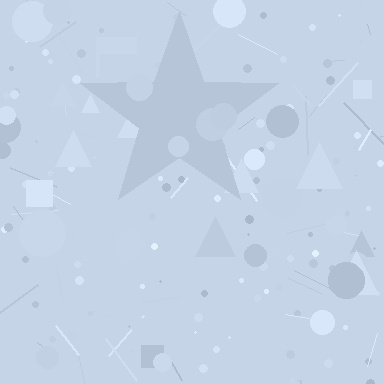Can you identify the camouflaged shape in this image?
The camouflaged shape is a star.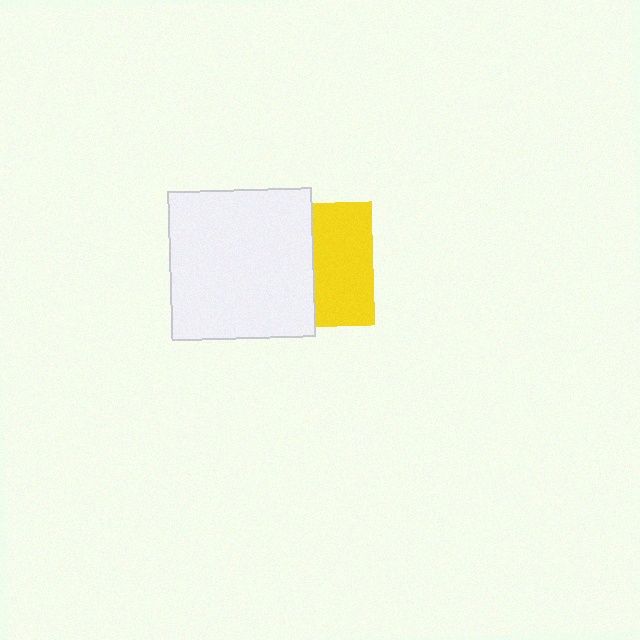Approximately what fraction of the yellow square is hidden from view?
Roughly 52% of the yellow square is hidden behind the white rectangle.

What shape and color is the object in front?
The object in front is a white rectangle.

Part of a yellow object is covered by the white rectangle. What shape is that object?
It is a square.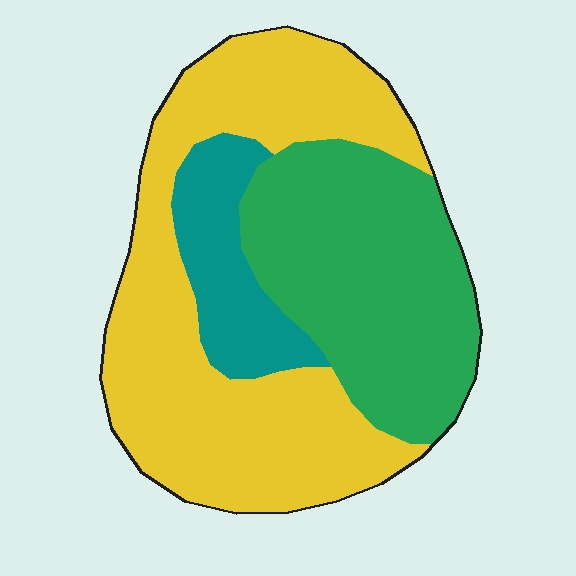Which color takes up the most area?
Yellow, at roughly 50%.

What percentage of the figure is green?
Green covers roughly 35% of the figure.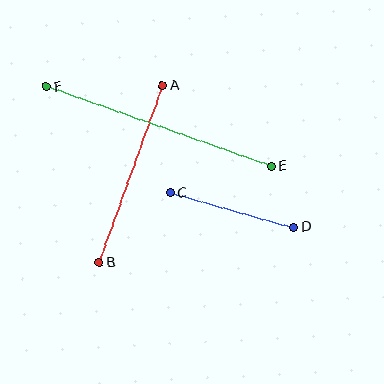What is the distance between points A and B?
The distance is approximately 188 pixels.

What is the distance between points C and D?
The distance is approximately 128 pixels.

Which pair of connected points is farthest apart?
Points E and F are farthest apart.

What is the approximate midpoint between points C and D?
The midpoint is at approximately (232, 210) pixels.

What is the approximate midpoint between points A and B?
The midpoint is at approximately (131, 174) pixels.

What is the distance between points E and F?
The distance is approximately 238 pixels.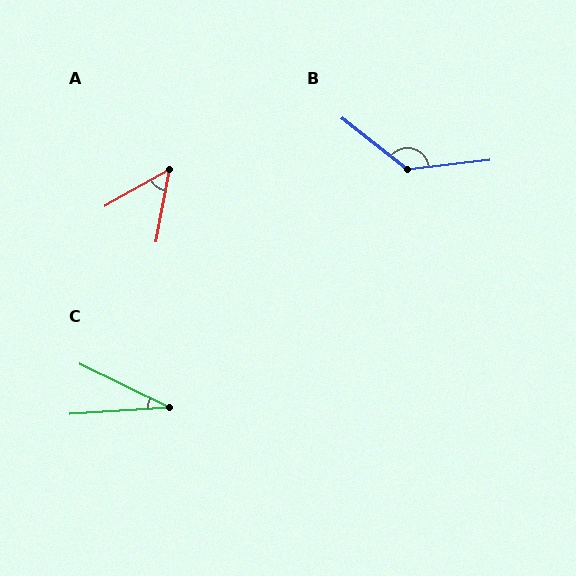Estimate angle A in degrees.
Approximately 51 degrees.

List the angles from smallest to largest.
C (29°), A (51°), B (136°).